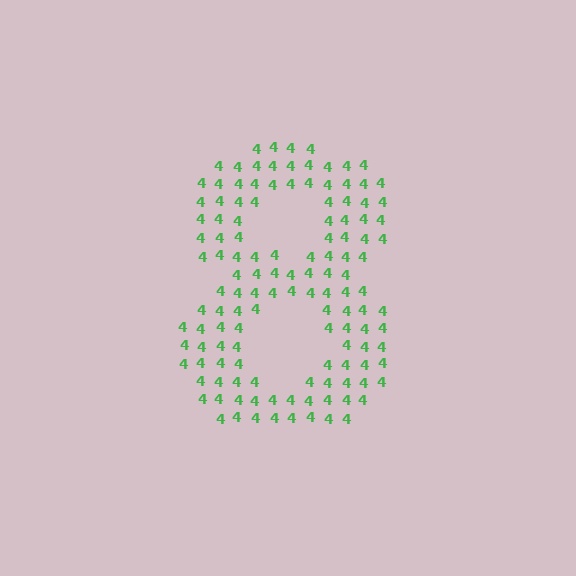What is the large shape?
The large shape is the digit 8.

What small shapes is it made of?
It is made of small digit 4's.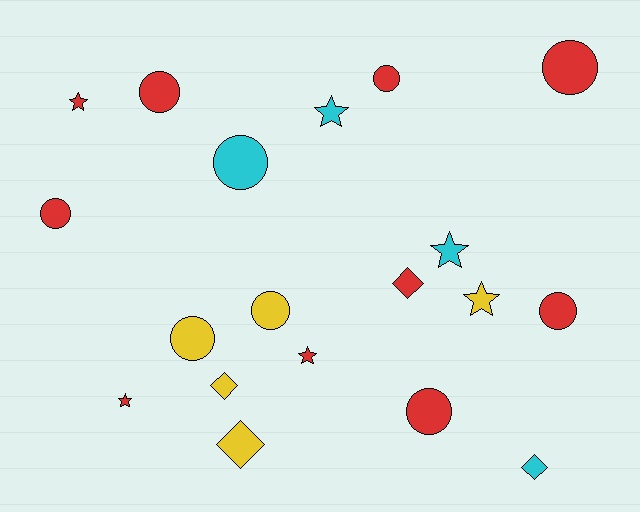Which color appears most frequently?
Red, with 10 objects.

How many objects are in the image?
There are 19 objects.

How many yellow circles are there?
There are 2 yellow circles.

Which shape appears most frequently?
Circle, with 9 objects.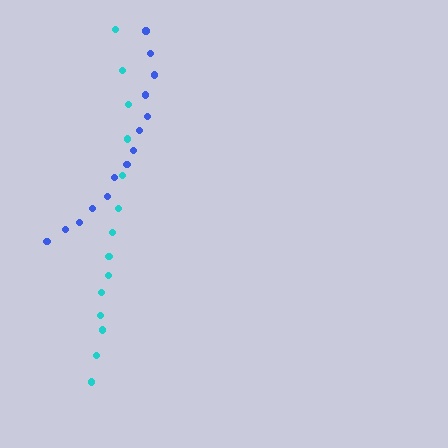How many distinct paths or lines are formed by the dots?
There are 2 distinct paths.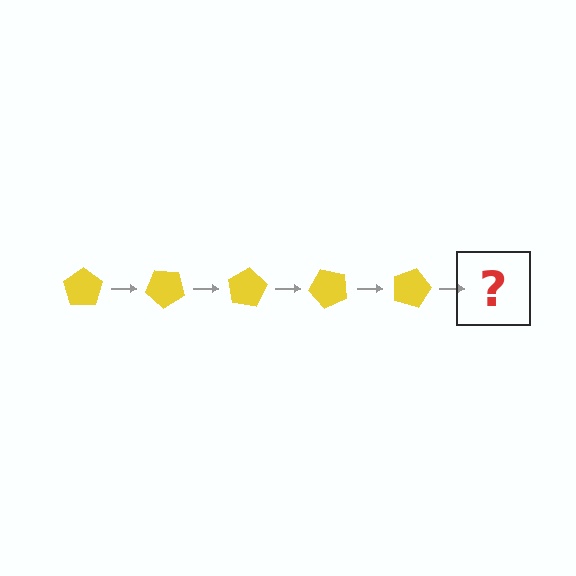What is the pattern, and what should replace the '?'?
The pattern is that the pentagon rotates 40 degrees each step. The '?' should be a yellow pentagon rotated 200 degrees.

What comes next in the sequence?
The next element should be a yellow pentagon rotated 200 degrees.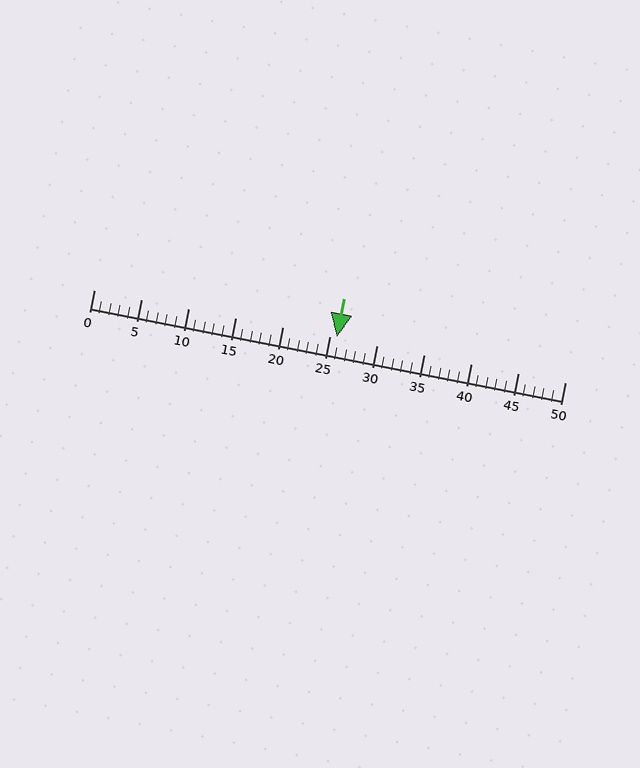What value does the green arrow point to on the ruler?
The green arrow points to approximately 26.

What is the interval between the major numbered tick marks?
The major tick marks are spaced 5 units apart.